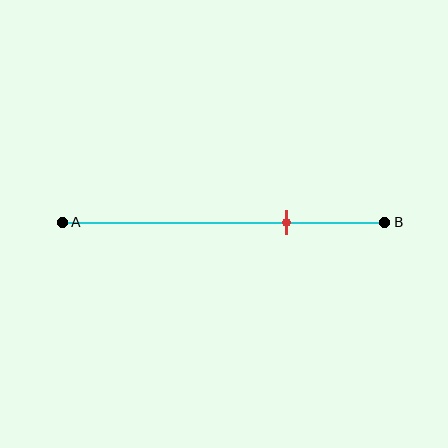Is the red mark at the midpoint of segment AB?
No, the mark is at about 70% from A, not at the 50% midpoint.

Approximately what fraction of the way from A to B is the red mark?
The red mark is approximately 70% of the way from A to B.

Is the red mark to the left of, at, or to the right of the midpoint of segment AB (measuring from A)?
The red mark is to the right of the midpoint of segment AB.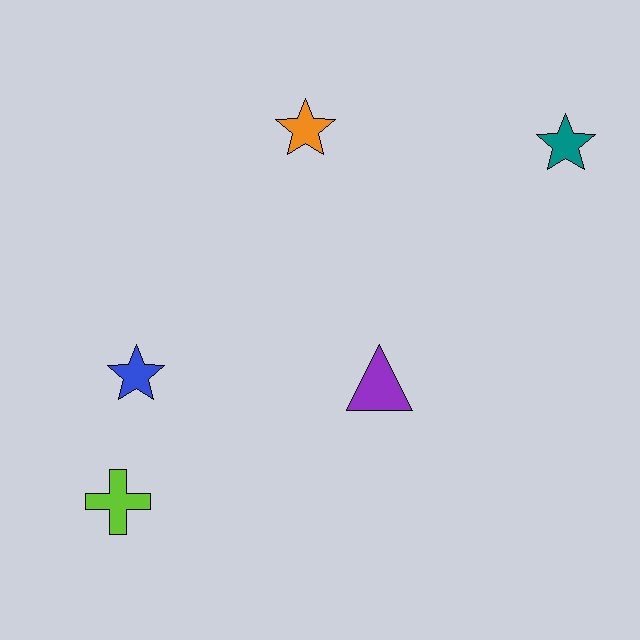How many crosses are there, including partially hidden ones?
There is 1 cross.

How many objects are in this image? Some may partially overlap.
There are 5 objects.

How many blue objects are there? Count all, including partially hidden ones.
There is 1 blue object.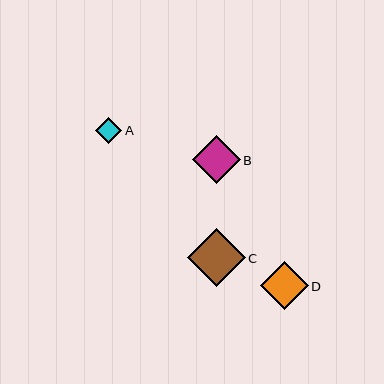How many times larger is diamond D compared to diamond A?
Diamond D is approximately 1.8 times the size of diamond A.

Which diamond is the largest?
Diamond C is the largest with a size of approximately 58 pixels.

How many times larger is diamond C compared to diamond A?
Diamond C is approximately 2.2 times the size of diamond A.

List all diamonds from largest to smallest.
From largest to smallest: C, D, B, A.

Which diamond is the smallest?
Diamond A is the smallest with a size of approximately 26 pixels.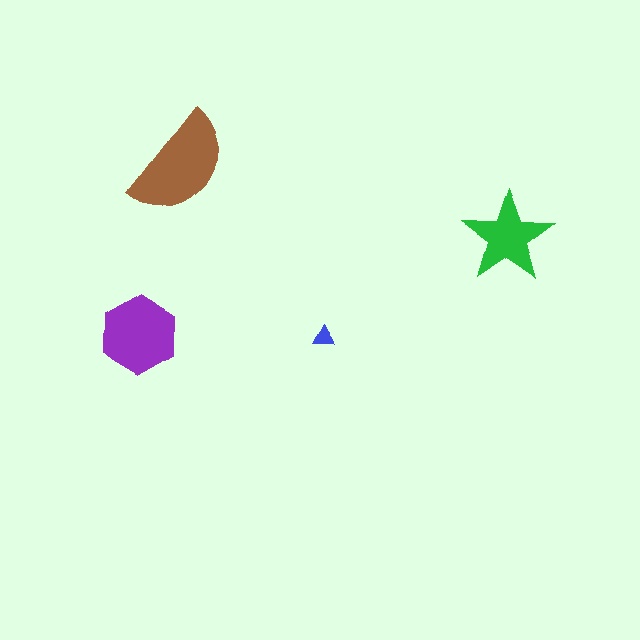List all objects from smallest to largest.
The blue triangle, the green star, the purple hexagon, the brown semicircle.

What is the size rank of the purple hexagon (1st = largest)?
2nd.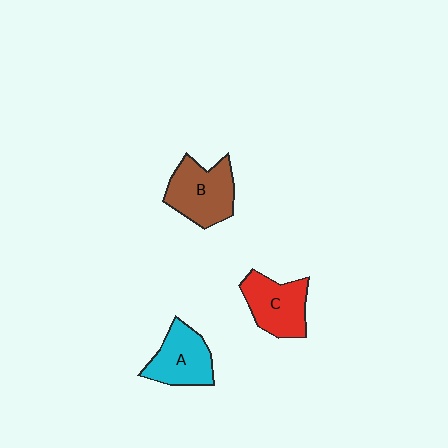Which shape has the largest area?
Shape B (brown).